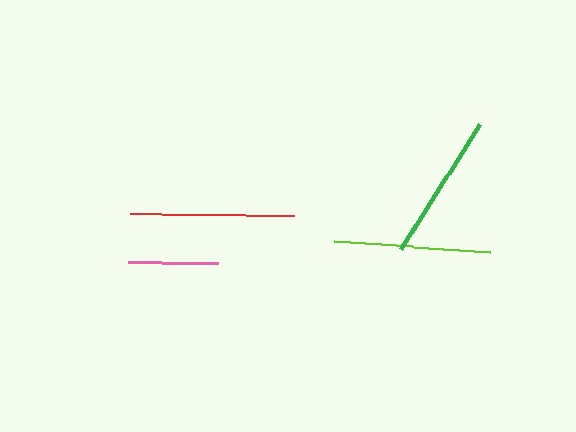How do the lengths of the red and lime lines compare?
The red and lime lines are approximately the same length.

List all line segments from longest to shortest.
From longest to shortest: red, lime, green, pink.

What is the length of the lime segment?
The lime segment is approximately 157 pixels long.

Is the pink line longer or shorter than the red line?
The red line is longer than the pink line.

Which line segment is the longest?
The red line is the longest at approximately 165 pixels.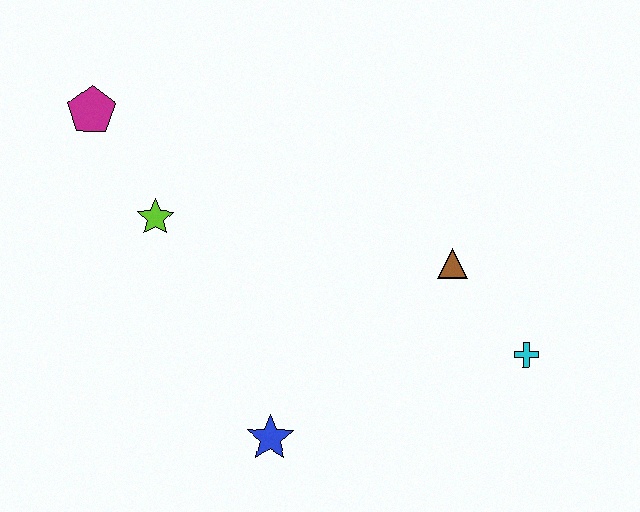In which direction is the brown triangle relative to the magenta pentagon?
The brown triangle is to the right of the magenta pentagon.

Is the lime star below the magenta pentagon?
Yes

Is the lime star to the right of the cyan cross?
No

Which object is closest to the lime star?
The magenta pentagon is closest to the lime star.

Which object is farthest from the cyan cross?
The magenta pentagon is farthest from the cyan cross.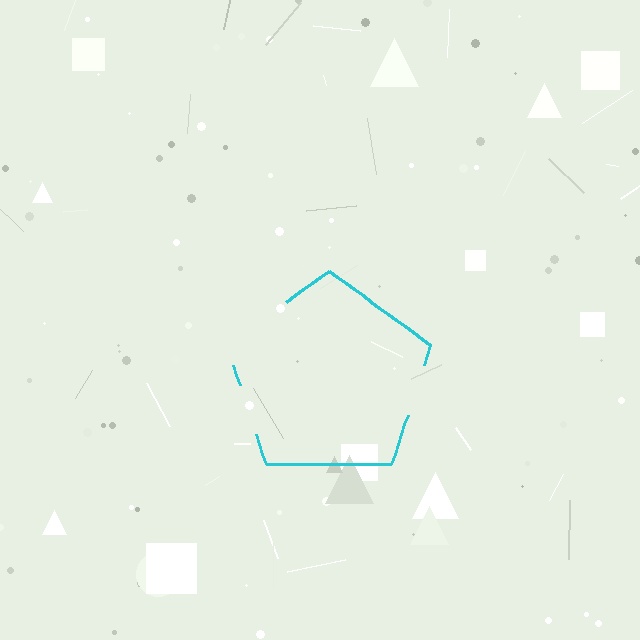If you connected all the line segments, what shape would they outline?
They would outline a pentagon.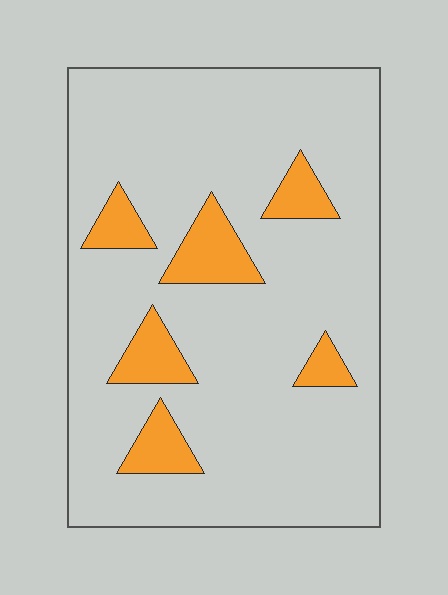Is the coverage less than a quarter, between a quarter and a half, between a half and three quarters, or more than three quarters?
Less than a quarter.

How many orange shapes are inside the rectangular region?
6.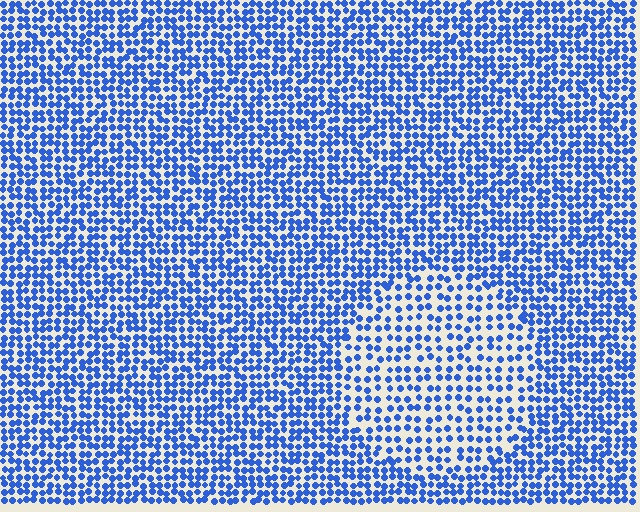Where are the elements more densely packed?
The elements are more densely packed outside the circle boundary.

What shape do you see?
I see a circle.